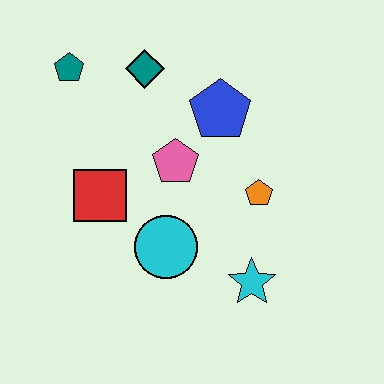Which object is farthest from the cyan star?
The teal pentagon is farthest from the cyan star.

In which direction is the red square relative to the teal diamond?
The red square is below the teal diamond.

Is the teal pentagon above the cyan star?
Yes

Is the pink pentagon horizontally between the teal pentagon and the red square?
No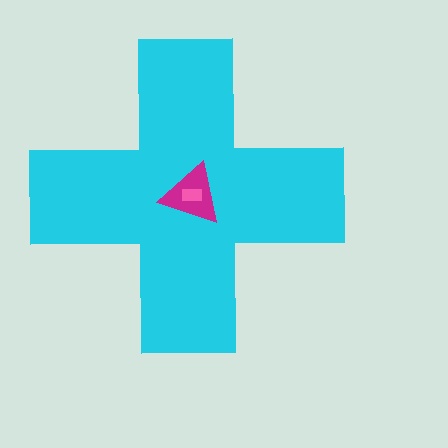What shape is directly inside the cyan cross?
The magenta triangle.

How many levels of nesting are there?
3.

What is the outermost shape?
The cyan cross.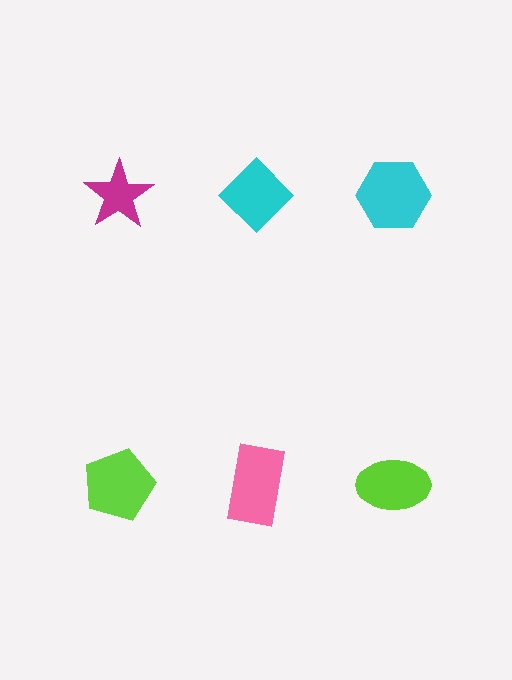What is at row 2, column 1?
A lime pentagon.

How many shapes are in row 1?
3 shapes.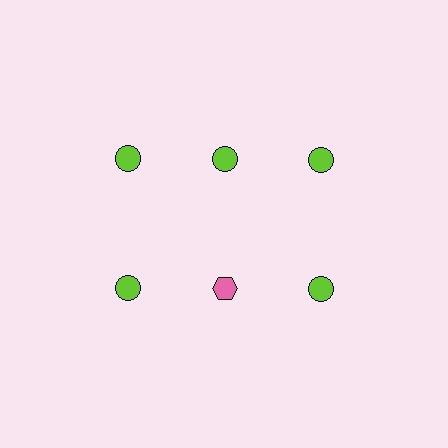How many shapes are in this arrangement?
There are 6 shapes arranged in a grid pattern.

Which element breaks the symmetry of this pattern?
The pink hexagon in the second row, second from left column breaks the symmetry. All other shapes are lime circles.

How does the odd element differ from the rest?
It differs in both color (pink instead of lime) and shape (hexagon instead of circle).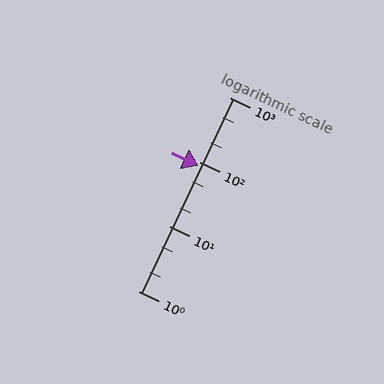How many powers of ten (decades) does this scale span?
The scale spans 3 decades, from 1 to 1000.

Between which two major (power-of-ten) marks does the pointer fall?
The pointer is between 10 and 100.